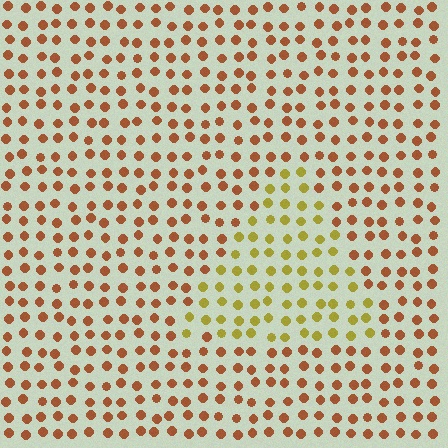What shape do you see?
I see a triangle.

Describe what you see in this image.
The image is filled with small brown elements in a uniform arrangement. A triangle-shaped region is visible where the elements are tinted to a slightly different hue, forming a subtle color boundary.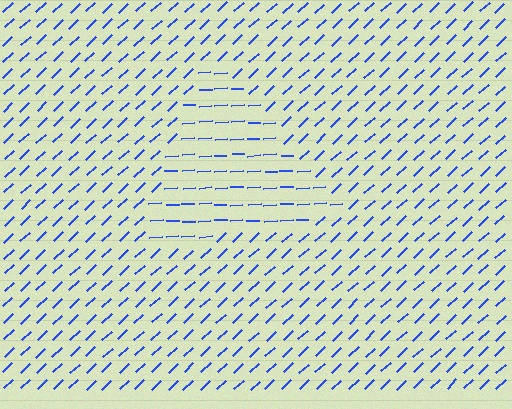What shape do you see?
I see a triangle.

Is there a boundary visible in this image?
Yes, there is a texture boundary formed by a change in line orientation.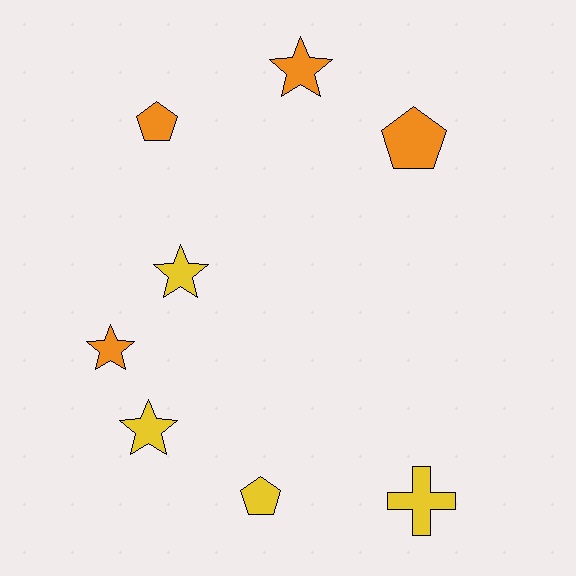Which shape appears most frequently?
Star, with 4 objects.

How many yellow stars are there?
There are 2 yellow stars.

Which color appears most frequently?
Orange, with 4 objects.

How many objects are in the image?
There are 8 objects.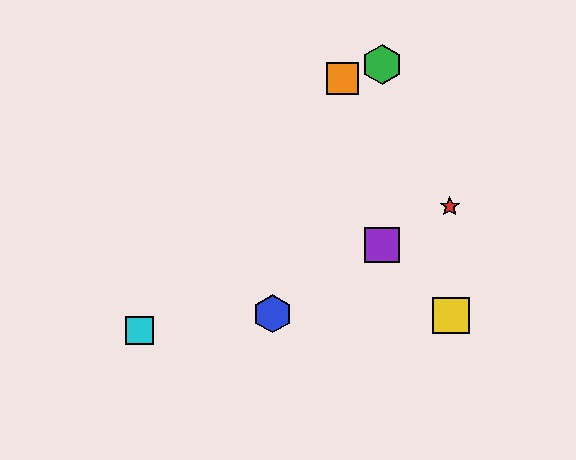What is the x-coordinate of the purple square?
The purple square is at x≈382.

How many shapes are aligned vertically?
2 shapes (the green hexagon, the purple square) are aligned vertically.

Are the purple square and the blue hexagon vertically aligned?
No, the purple square is at x≈382 and the blue hexagon is at x≈272.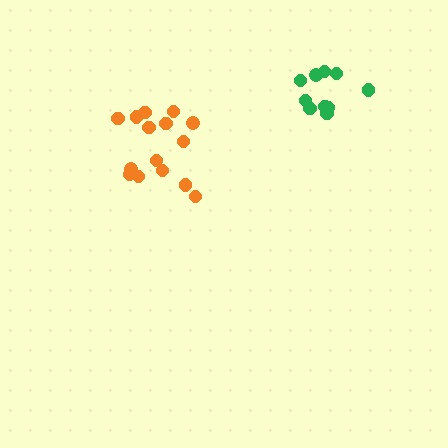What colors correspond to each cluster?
The clusters are colored: orange, green.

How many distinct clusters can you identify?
There are 2 distinct clusters.